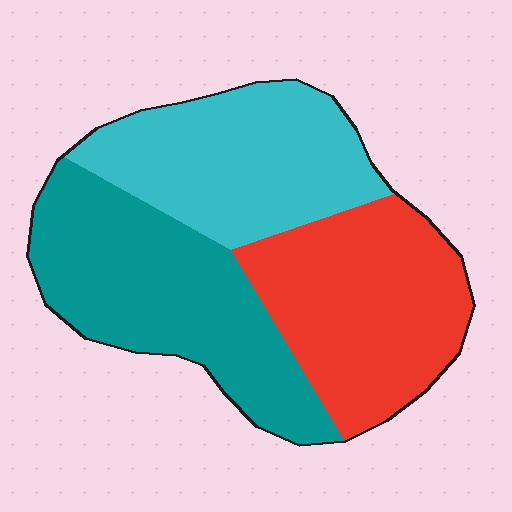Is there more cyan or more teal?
Teal.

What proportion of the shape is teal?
Teal takes up about three eighths (3/8) of the shape.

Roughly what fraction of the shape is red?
Red covers 33% of the shape.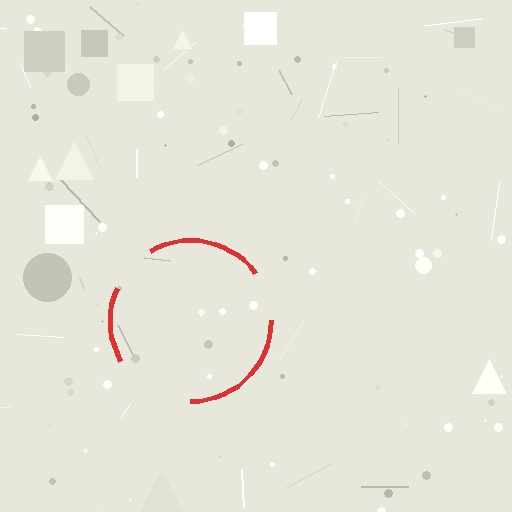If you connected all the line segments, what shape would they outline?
They would outline a circle.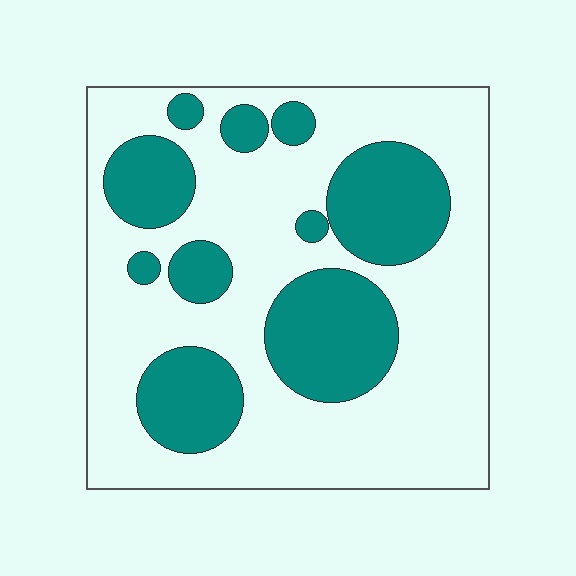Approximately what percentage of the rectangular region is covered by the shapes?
Approximately 30%.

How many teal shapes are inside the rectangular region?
10.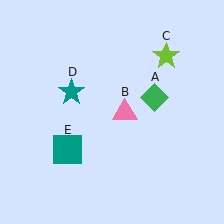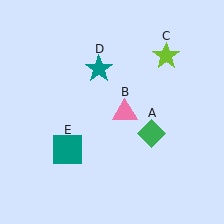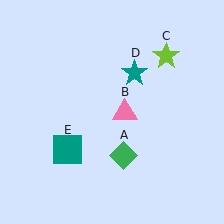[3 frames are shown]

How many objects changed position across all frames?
2 objects changed position: green diamond (object A), teal star (object D).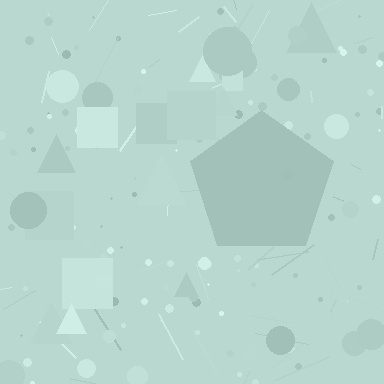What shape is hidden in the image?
A pentagon is hidden in the image.